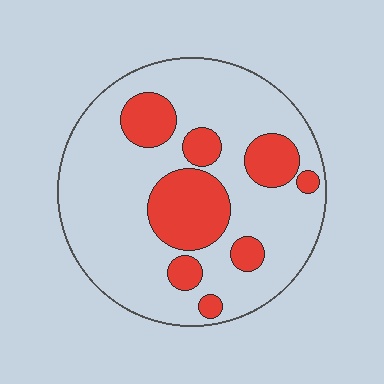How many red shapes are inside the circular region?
8.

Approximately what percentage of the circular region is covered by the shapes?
Approximately 25%.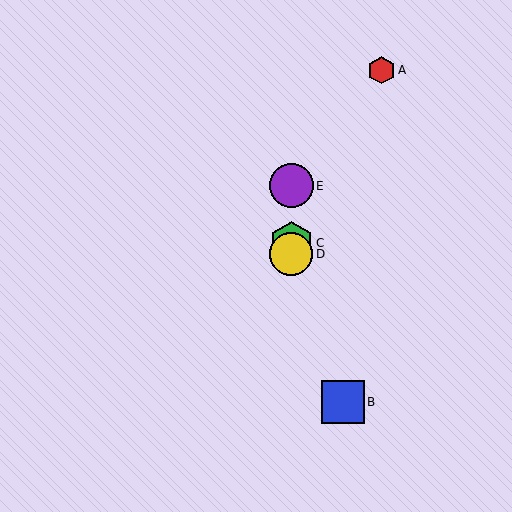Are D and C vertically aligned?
Yes, both are at x≈291.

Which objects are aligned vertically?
Objects C, D, E are aligned vertically.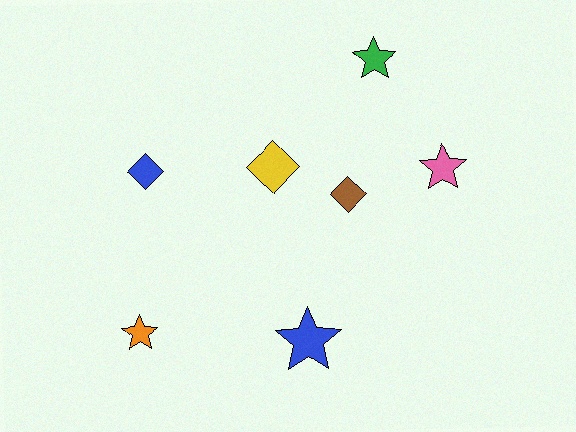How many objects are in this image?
There are 7 objects.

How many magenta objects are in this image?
There are no magenta objects.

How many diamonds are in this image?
There are 3 diamonds.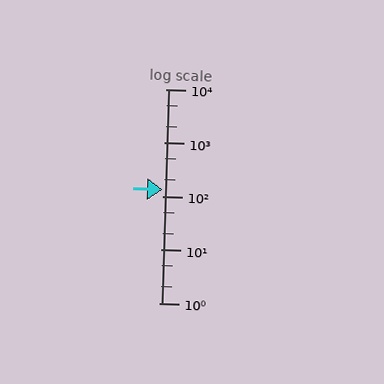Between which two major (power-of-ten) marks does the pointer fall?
The pointer is between 100 and 1000.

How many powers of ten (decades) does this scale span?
The scale spans 4 decades, from 1 to 10000.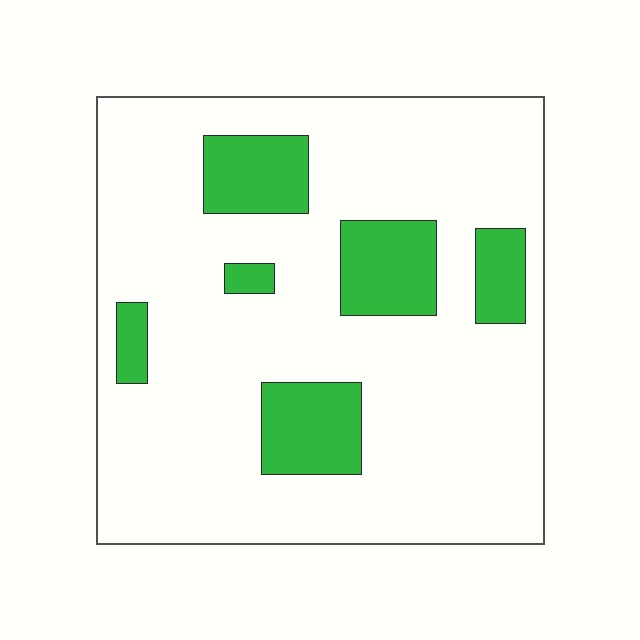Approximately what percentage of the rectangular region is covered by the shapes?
Approximately 20%.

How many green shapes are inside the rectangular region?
6.